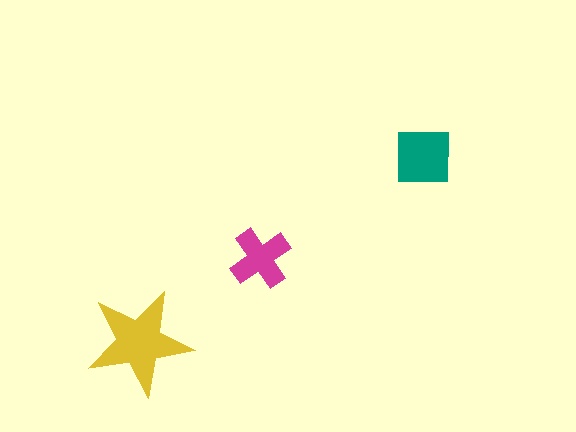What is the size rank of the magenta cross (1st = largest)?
3rd.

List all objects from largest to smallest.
The yellow star, the teal square, the magenta cross.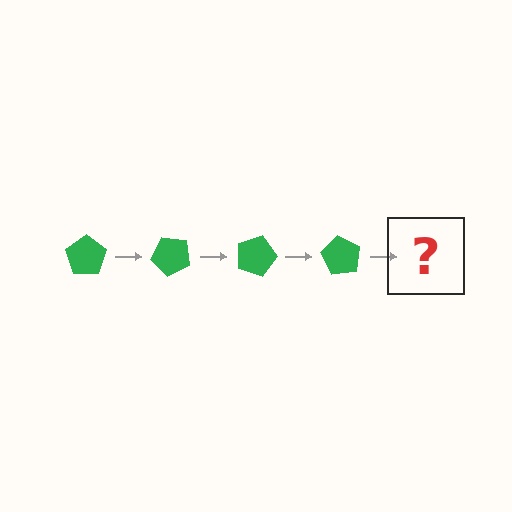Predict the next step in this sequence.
The next step is a green pentagon rotated 180 degrees.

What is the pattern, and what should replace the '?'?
The pattern is that the pentagon rotates 45 degrees each step. The '?' should be a green pentagon rotated 180 degrees.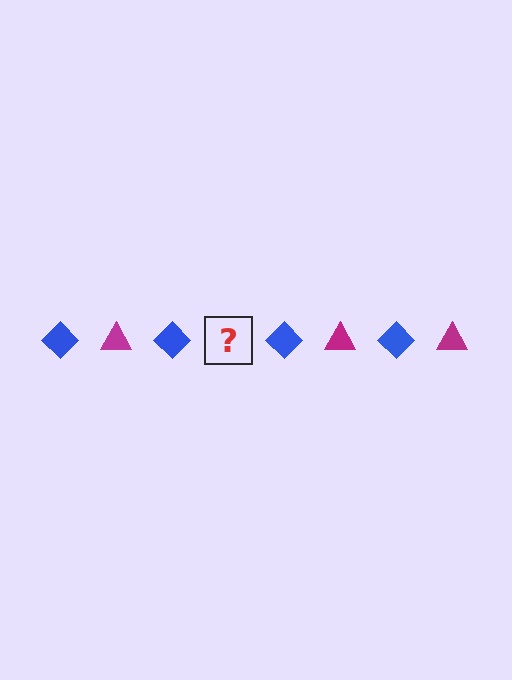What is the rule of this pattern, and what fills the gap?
The rule is that the pattern alternates between blue diamond and magenta triangle. The gap should be filled with a magenta triangle.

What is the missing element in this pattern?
The missing element is a magenta triangle.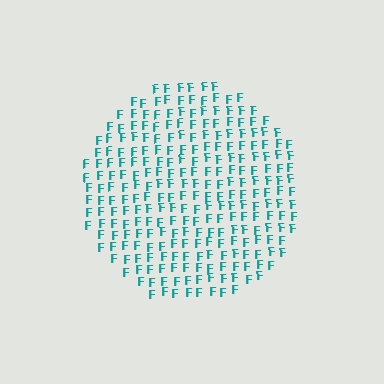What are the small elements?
The small elements are letter F's.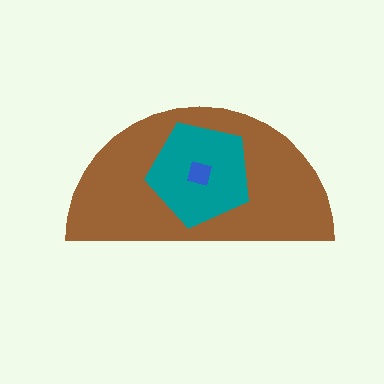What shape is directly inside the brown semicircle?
The teal pentagon.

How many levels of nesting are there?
3.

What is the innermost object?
The blue square.